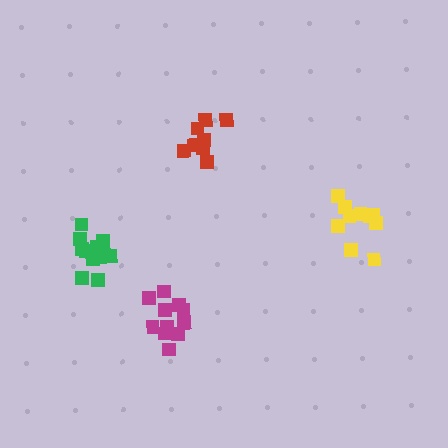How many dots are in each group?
Group 1: 10 dots, Group 2: 13 dots, Group 3: 8 dots, Group 4: 11 dots (42 total).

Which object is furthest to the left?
The green cluster is leftmost.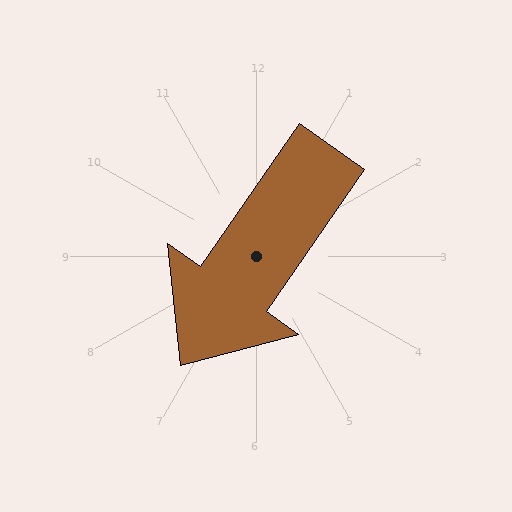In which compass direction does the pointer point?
Southwest.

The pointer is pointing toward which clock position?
Roughly 7 o'clock.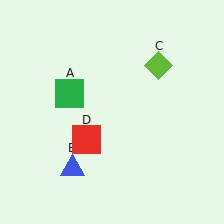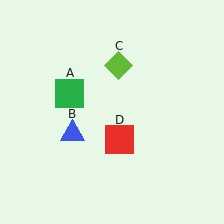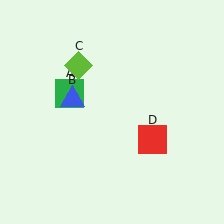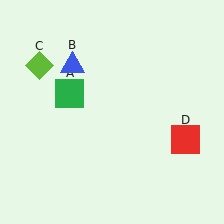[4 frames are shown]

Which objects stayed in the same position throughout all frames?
Green square (object A) remained stationary.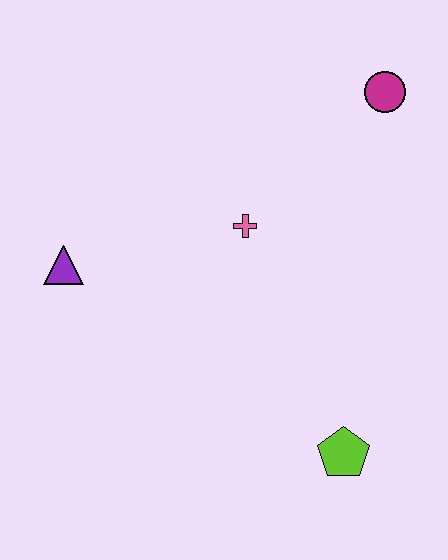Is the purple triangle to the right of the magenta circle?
No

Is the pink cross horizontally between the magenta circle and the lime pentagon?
No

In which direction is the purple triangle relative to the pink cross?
The purple triangle is to the left of the pink cross.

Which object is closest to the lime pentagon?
The pink cross is closest to the lime pentagon.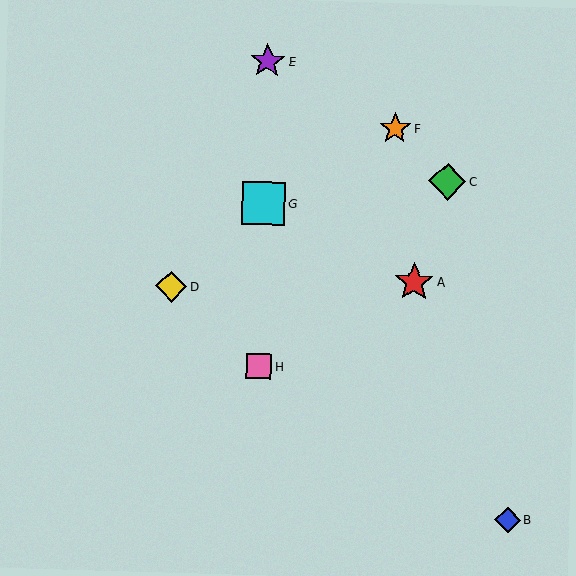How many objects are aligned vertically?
3 objects (E, G, H) are aligned vertically.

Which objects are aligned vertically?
Objects E, G, H are aligned vertically.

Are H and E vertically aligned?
Yes, both are at x≈259.